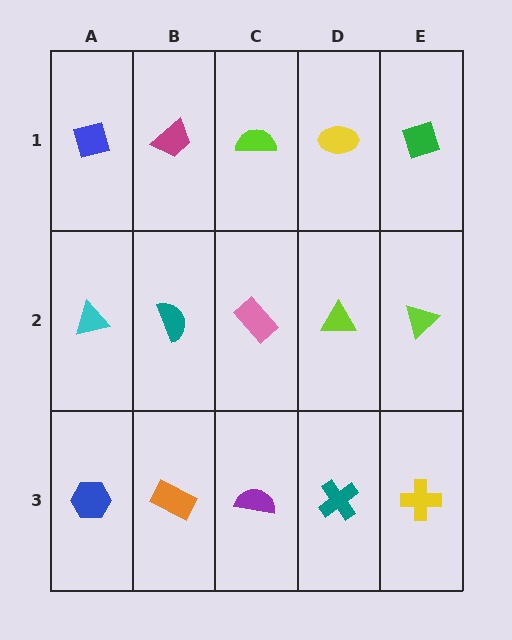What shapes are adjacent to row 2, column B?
A magenta trapezoid (row 1, column B), an orange rectangle (row 3, column B), a cyan triangle (row 2, column A), a pink rectangle (row 2, column C).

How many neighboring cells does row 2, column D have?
4.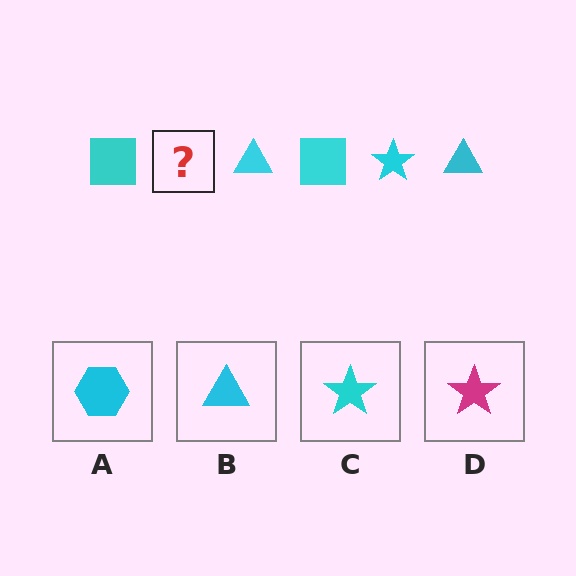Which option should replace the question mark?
Option C.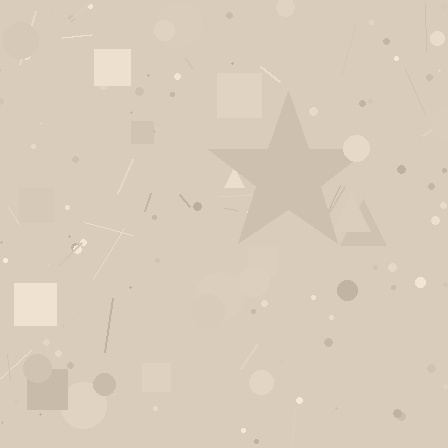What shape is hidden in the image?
A star is hidden in the image.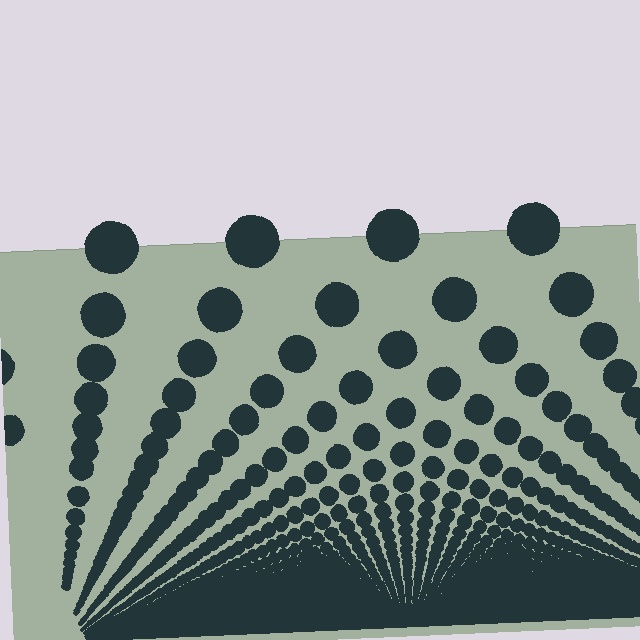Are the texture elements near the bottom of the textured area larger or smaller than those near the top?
Smaller. The gradient is inverted — elements near the bottom are smaller and denser.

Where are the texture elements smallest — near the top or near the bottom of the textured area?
Near the bottom.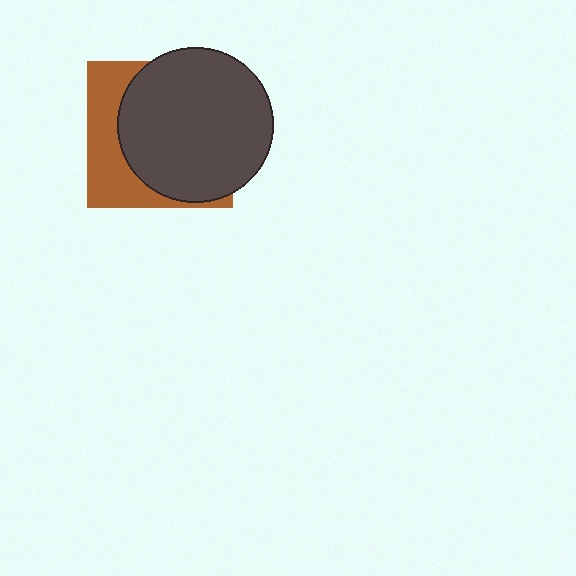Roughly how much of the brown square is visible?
A small part of it is visible (roughly 32%).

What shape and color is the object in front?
The object in front is a dark gray circle.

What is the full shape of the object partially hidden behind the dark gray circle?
The partially hidden object is a brown square.